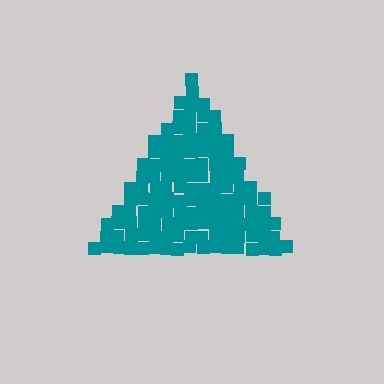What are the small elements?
The small elements are squares.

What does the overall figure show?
The overall figure shows a triangle.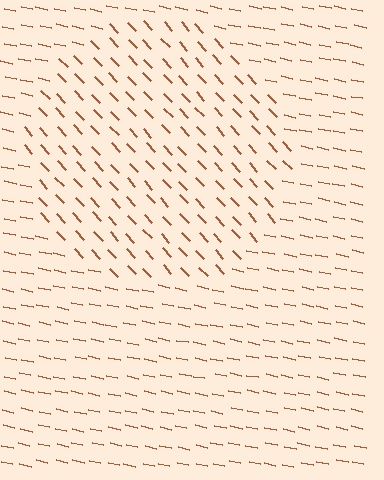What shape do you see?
I see a circle.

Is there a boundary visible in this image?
Yes, there is a texture boundary formed by a change in line orientation.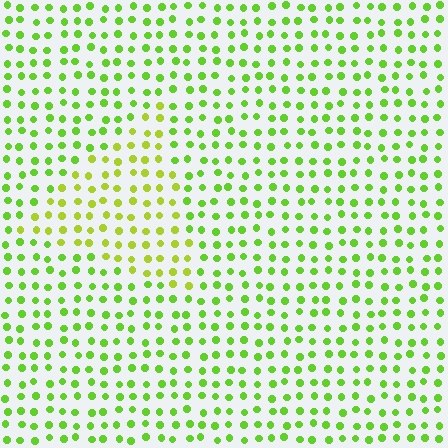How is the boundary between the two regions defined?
The boundary is defined purely by a slight shift in hue (about 25 degrees). Spacing, size, and orientation are identical on both sides.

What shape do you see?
I see a triangle.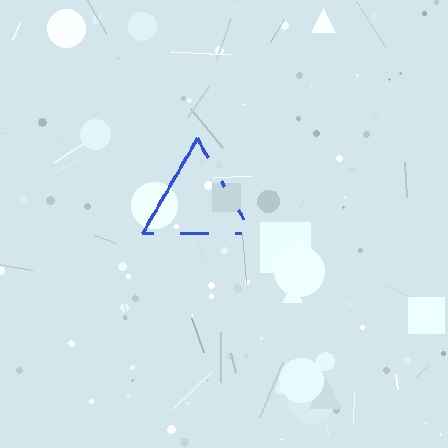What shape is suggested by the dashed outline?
The dashed outline suggests a triangle.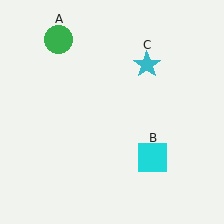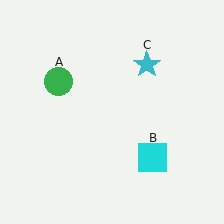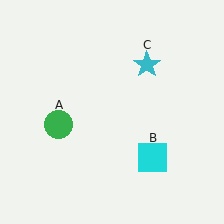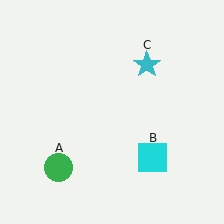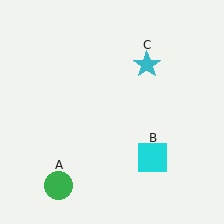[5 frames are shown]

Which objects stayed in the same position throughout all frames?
Cyan square (object B) and cyan star (object C) remained stationary.